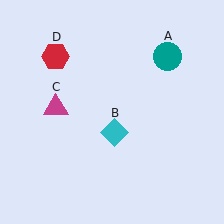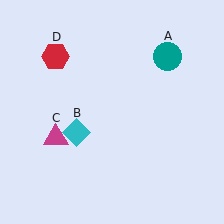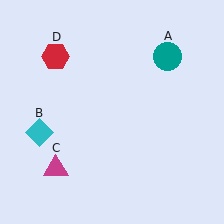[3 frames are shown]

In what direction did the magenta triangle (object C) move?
The magenta triangle (object C) moved down.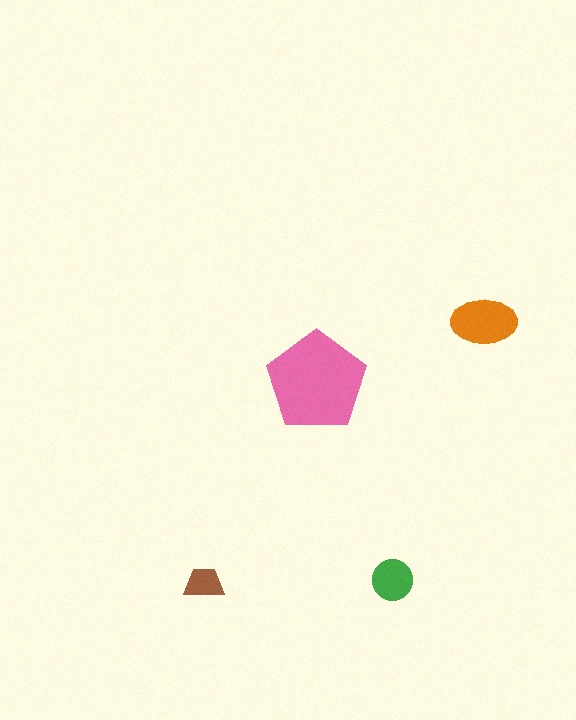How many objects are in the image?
There are 4 objects in the image.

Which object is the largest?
The pink pentagon.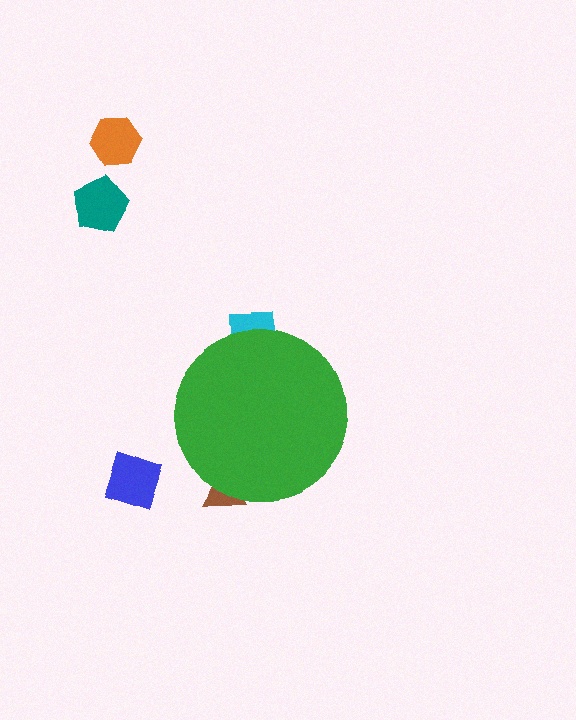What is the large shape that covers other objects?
A green circle.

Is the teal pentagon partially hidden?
No, the teal pentagon is fully visible.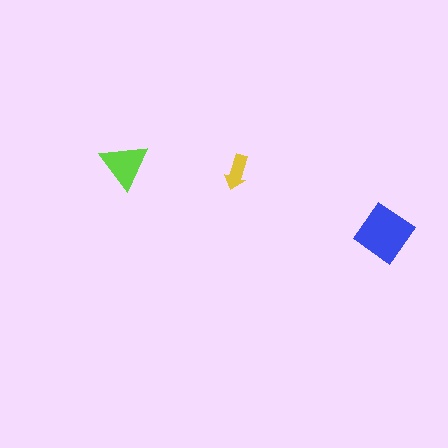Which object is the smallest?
The yellow arrow.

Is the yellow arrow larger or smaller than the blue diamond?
Smaller.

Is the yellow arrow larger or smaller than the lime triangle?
Smaller.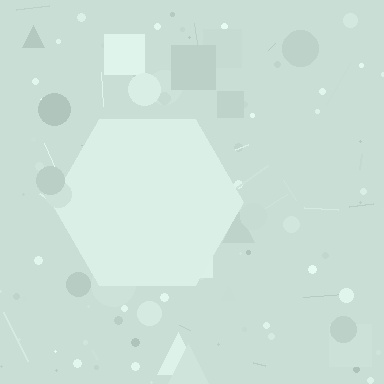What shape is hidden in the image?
A hexagon is hidden in the image.